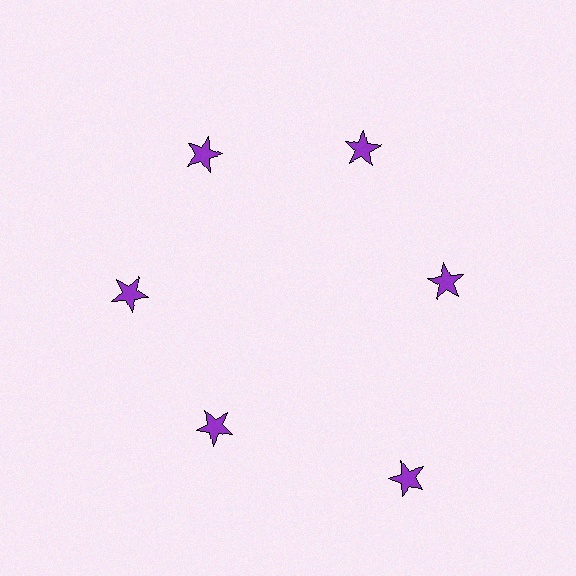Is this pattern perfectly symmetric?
No. The 6 purple stars are arranged in a ring, but one element near the 5 o'clock position is pushed outward from the center, breaking the 6-fold rotational symmetry.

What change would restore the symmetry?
The symmetry would be restored by moving it inward, back onto the ring so that all 6 stars sit at equal angles and equal distance from the center.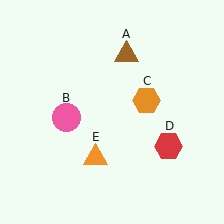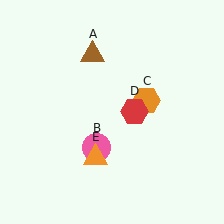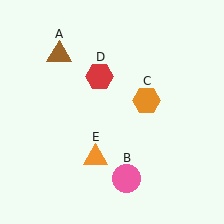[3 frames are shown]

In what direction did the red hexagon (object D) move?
The red hexagon (object D) moved up and to the left.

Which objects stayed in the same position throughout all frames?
Orange hexagon (object C) and orange triangle (object E) remained stationary.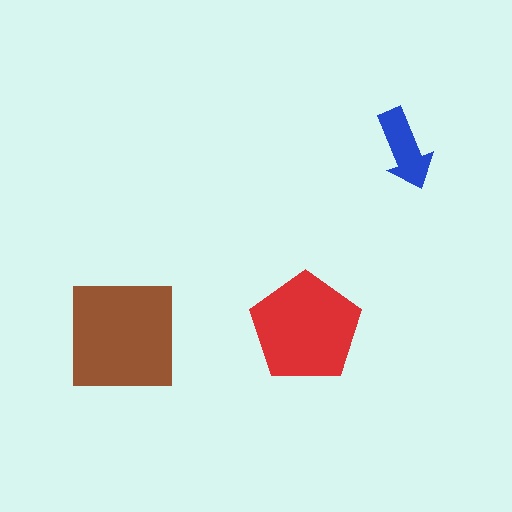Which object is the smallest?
The blue arrow.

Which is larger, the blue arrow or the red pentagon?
The red pentagon.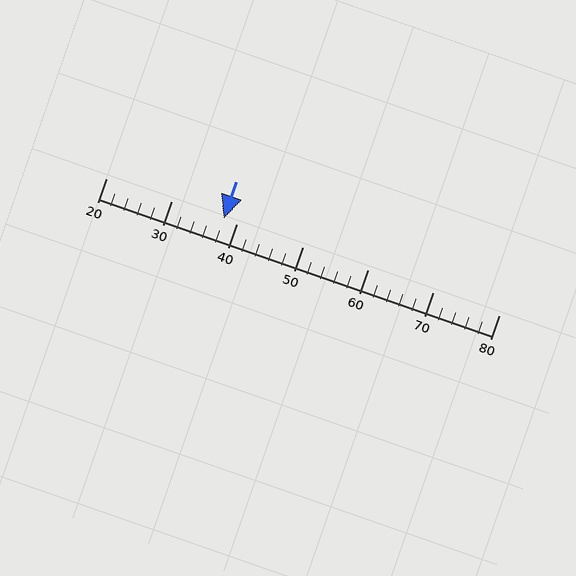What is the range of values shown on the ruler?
The ruler shows values from 20 to 80.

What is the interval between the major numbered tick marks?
The major tick marks are spaced 10 units apart.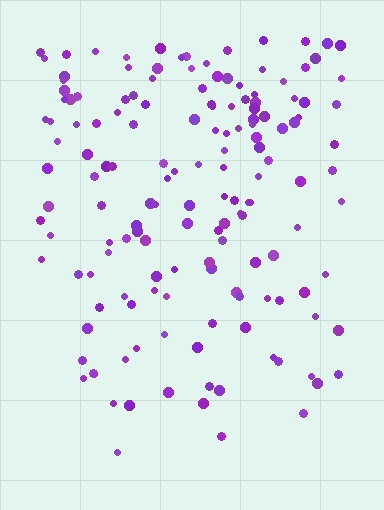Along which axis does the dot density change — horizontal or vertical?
Vertical.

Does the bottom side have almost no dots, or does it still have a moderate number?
Still a moderate number, just noticeably fewer than the top.